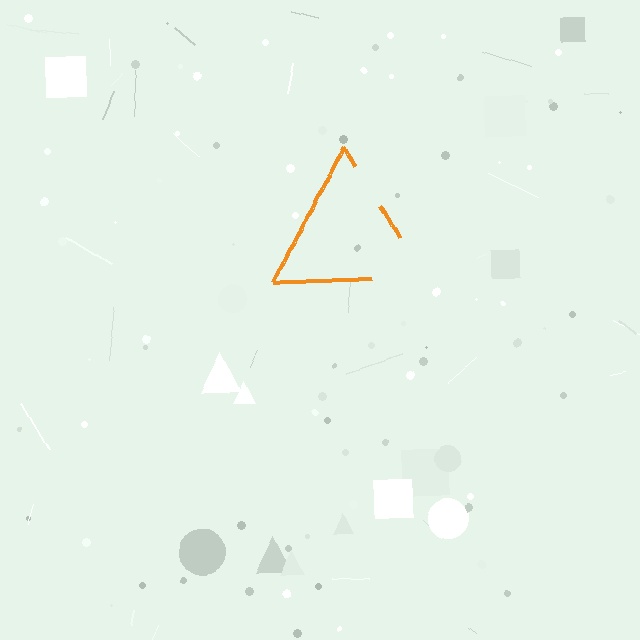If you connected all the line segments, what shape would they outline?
They would outline a triangle.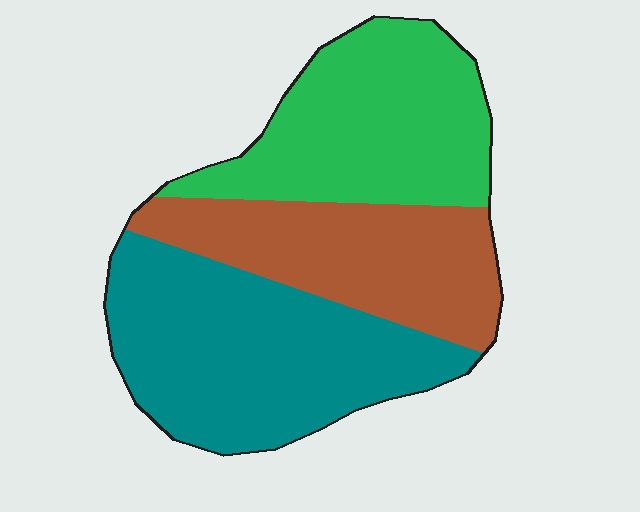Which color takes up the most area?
Teal, at roughly 40%.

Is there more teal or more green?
Teal.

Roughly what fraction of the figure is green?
Green covers roughly 30% of the figure.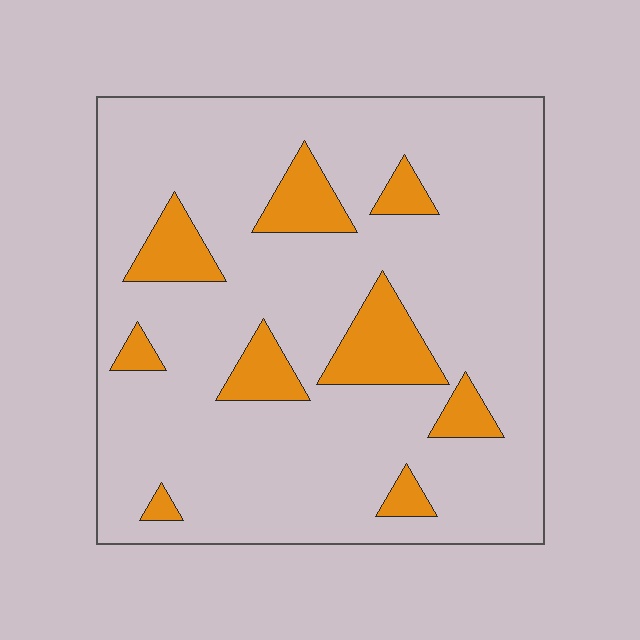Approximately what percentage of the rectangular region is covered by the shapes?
Approximately 15%.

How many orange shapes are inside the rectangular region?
9.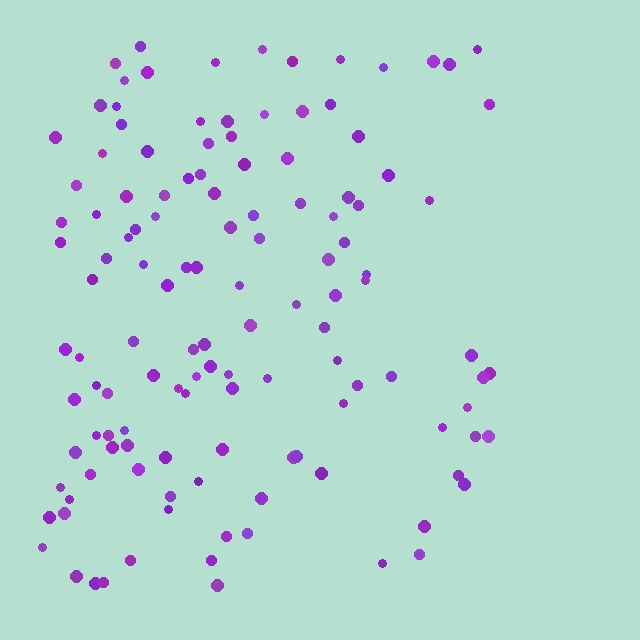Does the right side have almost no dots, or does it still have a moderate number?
Still a moderate number, just noticeably fewer than the left.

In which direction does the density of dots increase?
From right to left, with the left side densest.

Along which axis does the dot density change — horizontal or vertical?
Horizontal.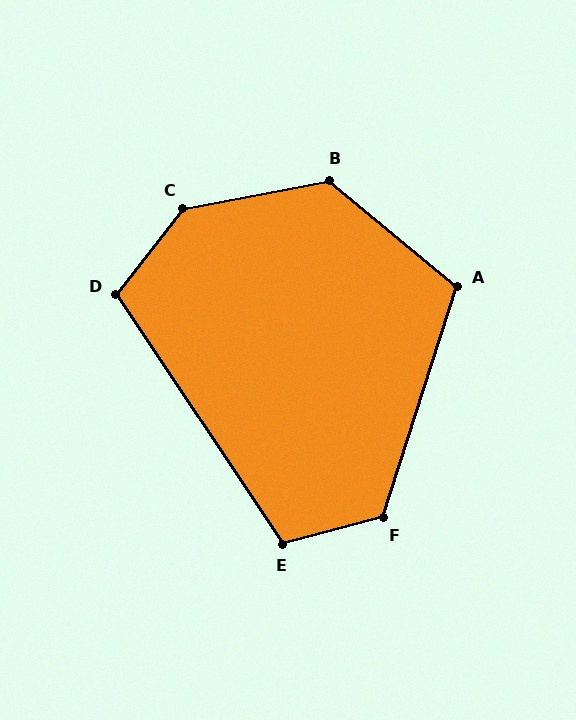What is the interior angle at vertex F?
Approximately 123 degrees (obtuse).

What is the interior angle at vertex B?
Approximately 129 degrees (obtuse).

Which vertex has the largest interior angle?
C, at approximately 139 degrees.